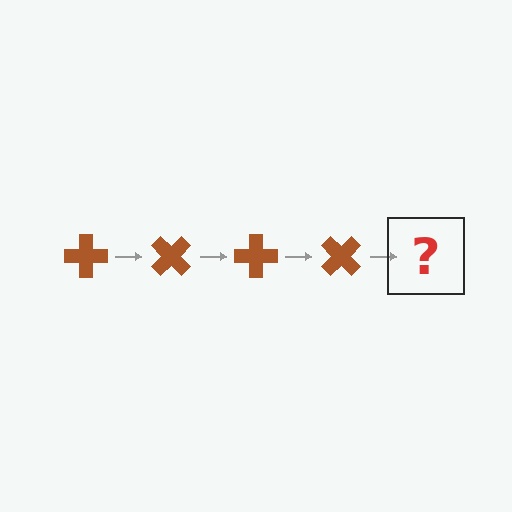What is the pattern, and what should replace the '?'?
The pattern is that the cross rotates 45 degrees each step. The '?' should be a brown cross rotated 180 degrees.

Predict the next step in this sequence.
The next step is a brown cross rotated 180 degrees.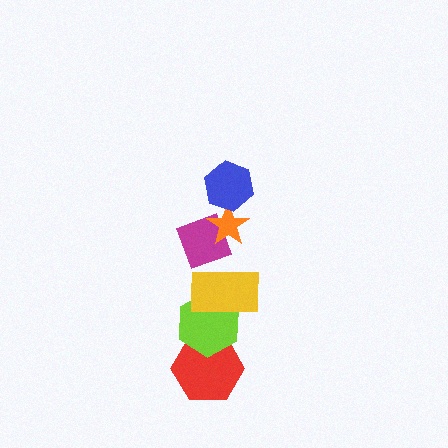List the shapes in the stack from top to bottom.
From top to bottom: the blue hexagon, the orange star, the magenta diamond, the yellow rectangle, the lime hexagon, the red hexagon.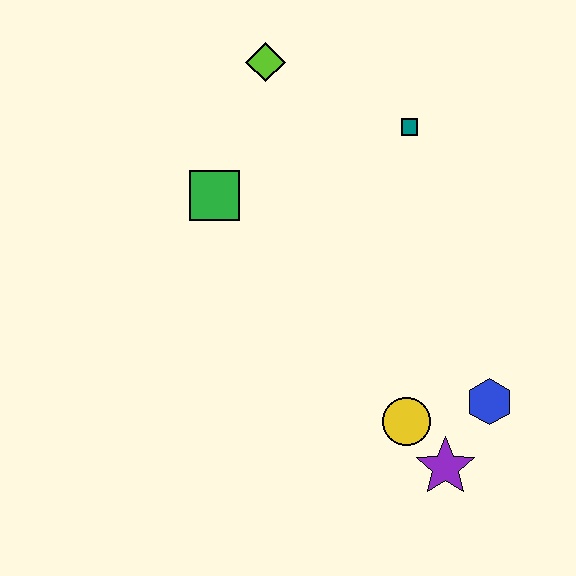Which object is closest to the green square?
The lime diamond is closest to the green square.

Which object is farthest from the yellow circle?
The lime diamond is farthest from the yellow circle.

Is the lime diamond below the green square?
No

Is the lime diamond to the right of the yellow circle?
No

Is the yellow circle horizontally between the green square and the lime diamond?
No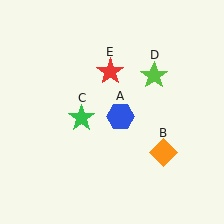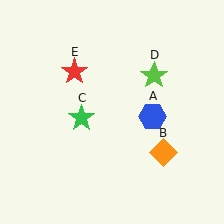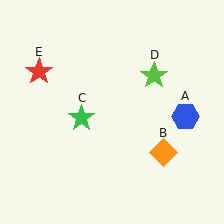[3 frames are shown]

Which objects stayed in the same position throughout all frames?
Orange diamond (object B) and green star (object C) and lime star (object D) remained stationary.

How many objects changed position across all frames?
2 objects changed position: blue hexagon (object A), red star (object E).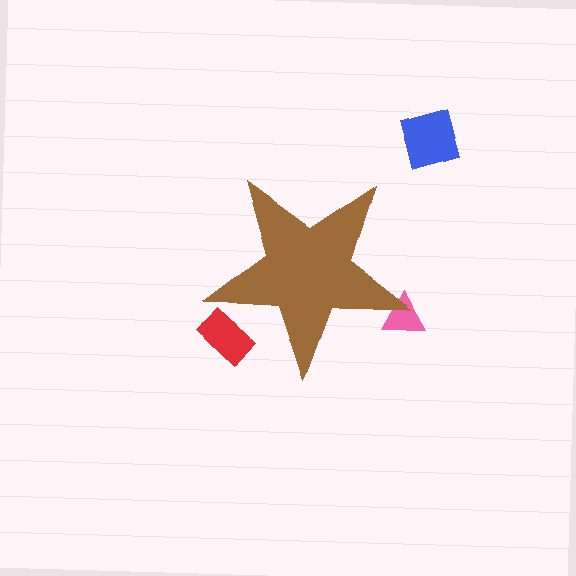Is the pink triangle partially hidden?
Yes, the pink triangle is partially hidden behind the brown star.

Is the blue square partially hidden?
No, the blue square is fully visible.